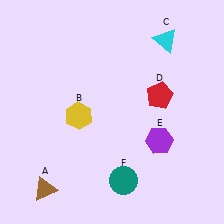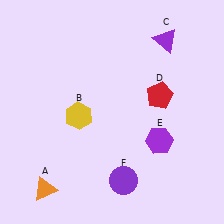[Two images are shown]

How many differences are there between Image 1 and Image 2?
There are 3 differences between the two images.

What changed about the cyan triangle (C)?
In Image 1, C is cyan. In Image 2, it changed to purple.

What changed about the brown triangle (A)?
In Image 1, A is brown. In Image 2, it changed to orange.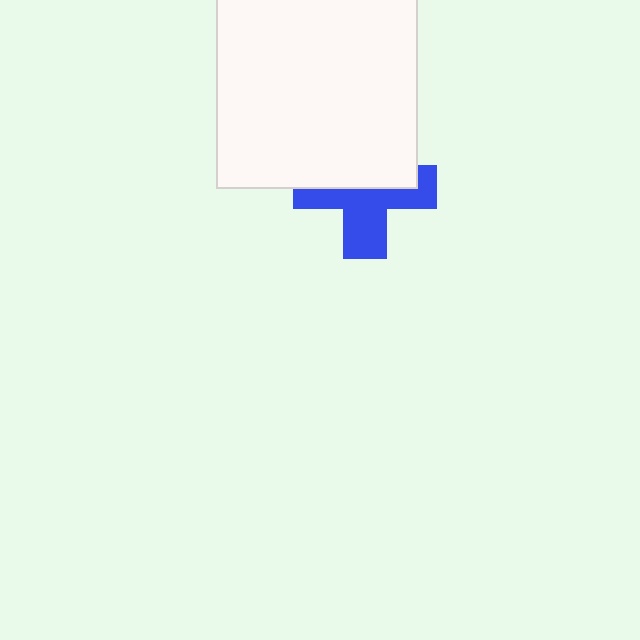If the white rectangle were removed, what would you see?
You would see the complete blue cross.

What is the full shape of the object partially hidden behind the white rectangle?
The partially hidden object is a blue cross.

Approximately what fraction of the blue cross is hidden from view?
Roughly 48% of the blue cross is hidden behind the white rectangle.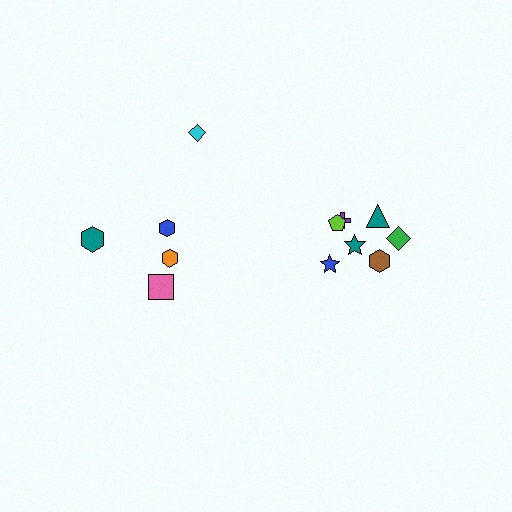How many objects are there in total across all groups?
There are 12 objects.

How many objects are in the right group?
There are 7 objects.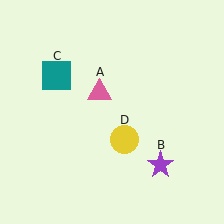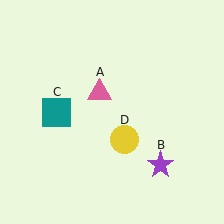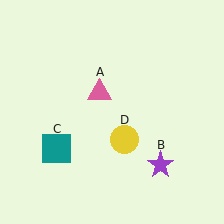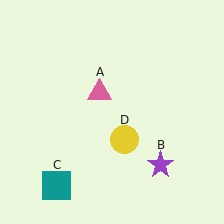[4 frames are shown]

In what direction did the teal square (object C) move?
The teal square (object C) moved down.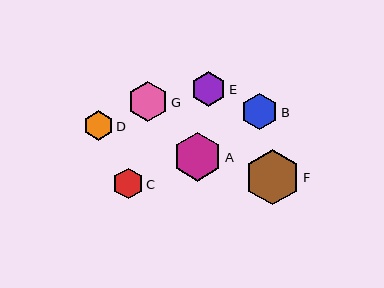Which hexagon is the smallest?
Hexagon D is the smallest with a size of approximately 29 pixels.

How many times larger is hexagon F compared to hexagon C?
Hexagon F is approximately 1.8 times the size of hexagon C.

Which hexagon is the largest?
Hexagon F is the largest with a size of approximately 55 pixels.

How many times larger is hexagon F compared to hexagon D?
Hexagon F is approximately 1.9 times the size of hexagon D.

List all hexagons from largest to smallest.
From largest to smallest: F, A, G, B, E, C, D.